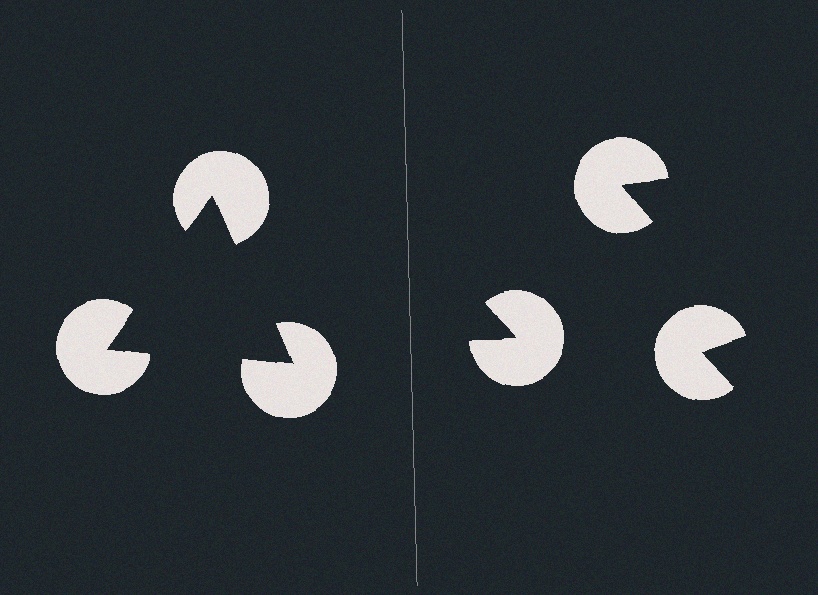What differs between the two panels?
The pac-man discs are positioned identically on both sides; only the wedge orientations differ. On the left they align to a triangle; on the right they are misaligned.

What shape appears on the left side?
An illusory triangle.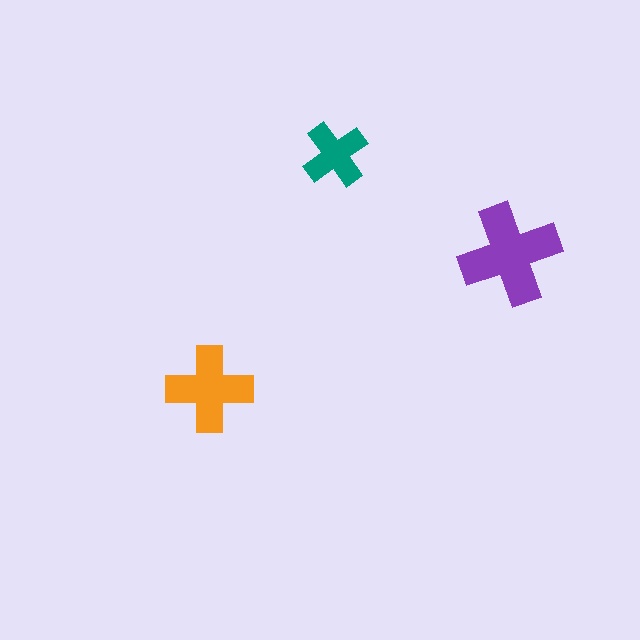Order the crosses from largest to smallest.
the purple one, the orange one, the teal one.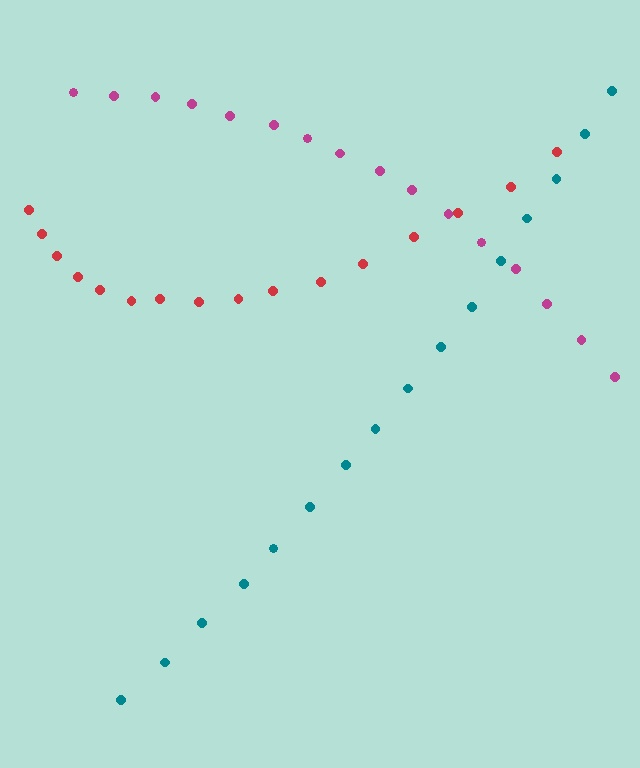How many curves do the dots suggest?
There are 3 distinct paths.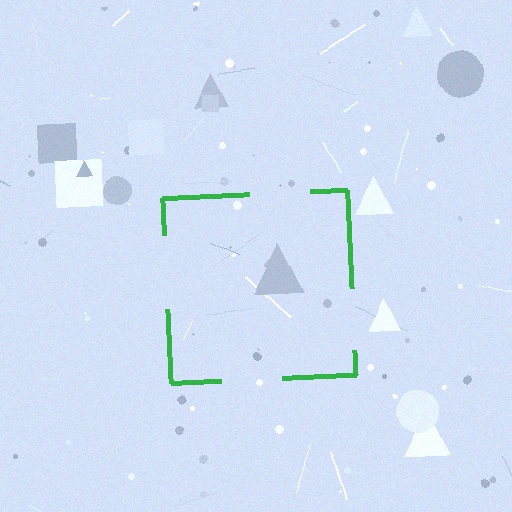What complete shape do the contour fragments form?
The contour fragments form a square.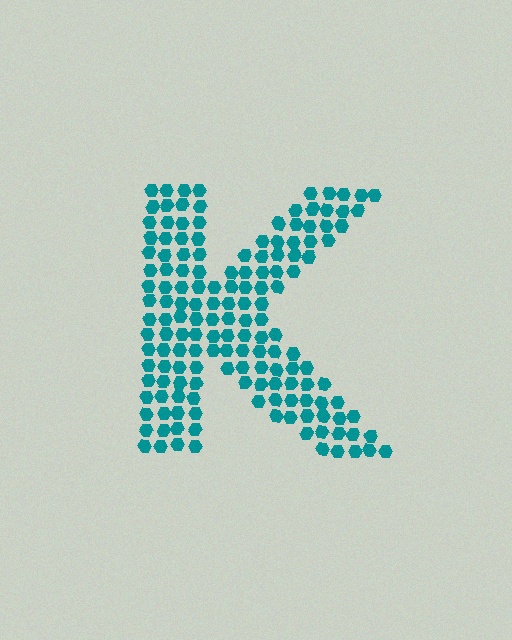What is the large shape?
The large shape is the letter K.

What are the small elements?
The small elements are hexagons.